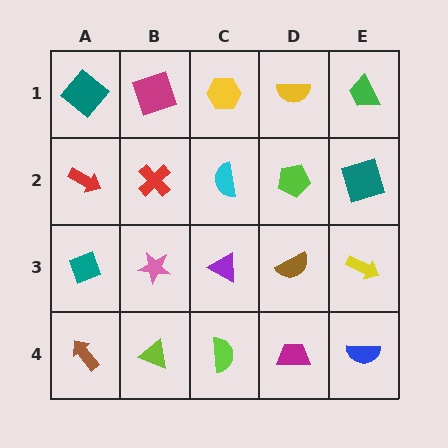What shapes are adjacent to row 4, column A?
A teal diamond (row 3, column A), a lime triangle (row 4, column B).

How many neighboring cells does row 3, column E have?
3.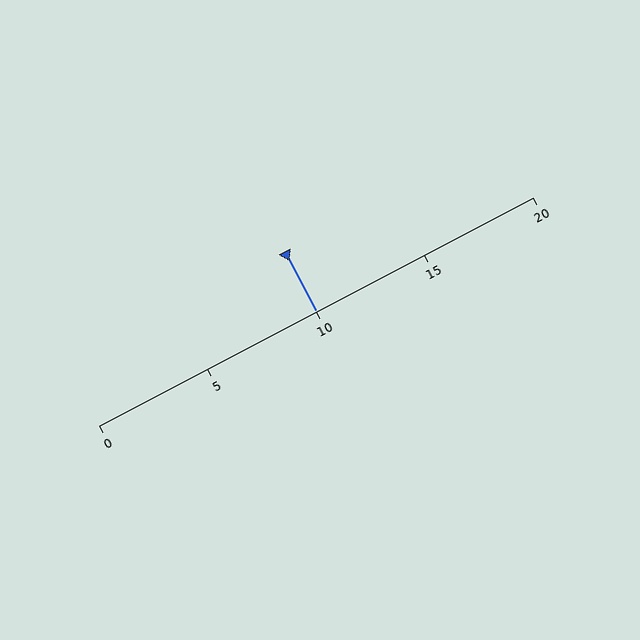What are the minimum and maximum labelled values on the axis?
The axis runs from 0 to 20.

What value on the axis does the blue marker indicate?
The marker indicates approximately 10.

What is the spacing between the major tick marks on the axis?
The major ticks are spaced 5 apart.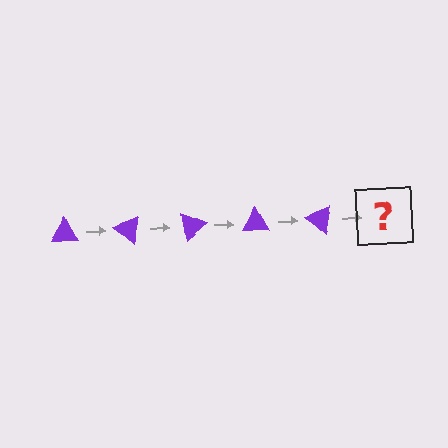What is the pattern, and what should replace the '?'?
The pattern is that the triangle rotates 40 degrees each step. The '?' should be a purple triangle rotated 200 degrees.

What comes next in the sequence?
The next element should be a purple triangle rotated 200 degrees.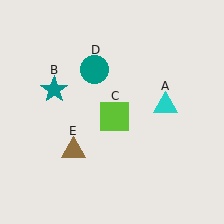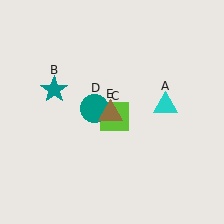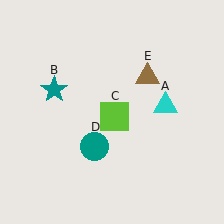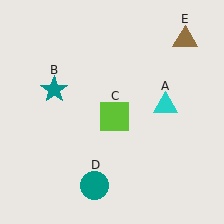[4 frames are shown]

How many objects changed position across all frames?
2 objects changed position: teal circle (object D), brown triangle (object E).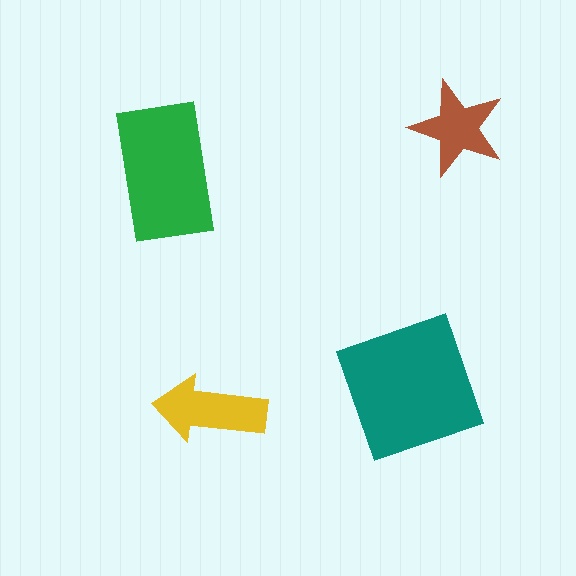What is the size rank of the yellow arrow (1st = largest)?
3rd.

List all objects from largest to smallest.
The teal square, the green rectangle, the yellow arrow, the brown star.